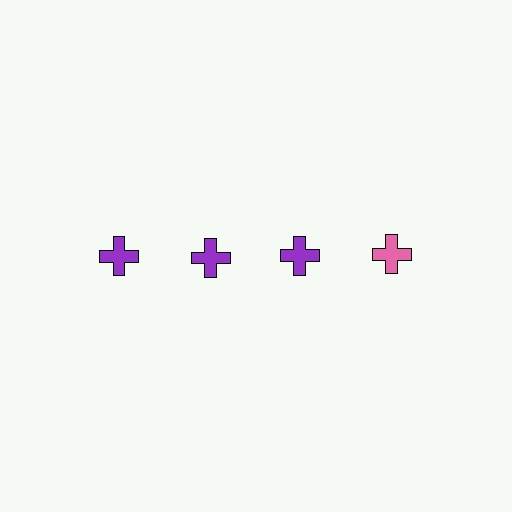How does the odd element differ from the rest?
It has a different color: pink instead of purple.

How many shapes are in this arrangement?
There are 4 shapes arranged in a grid pattern.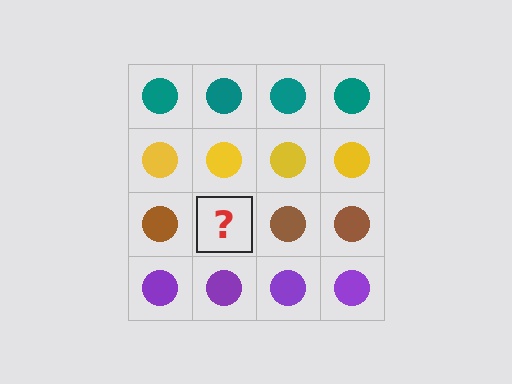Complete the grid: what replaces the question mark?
The question mark should be replaced with a brown circle.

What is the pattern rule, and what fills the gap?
The rule is that each row has a consistent color. The gap should be filled with a brown circle.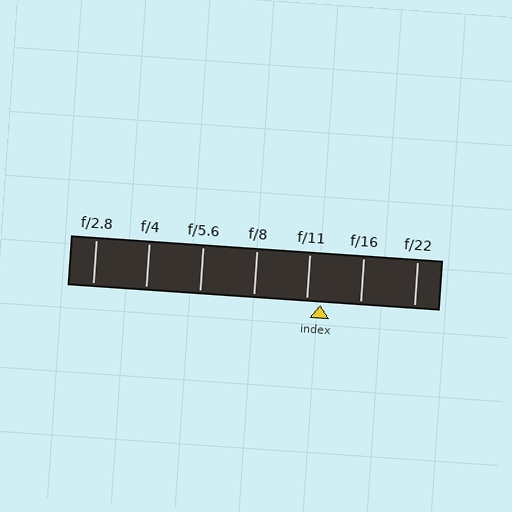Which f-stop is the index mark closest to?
The index mark is closest to f/11.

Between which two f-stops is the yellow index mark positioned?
The index mark is between f/11 and f/16.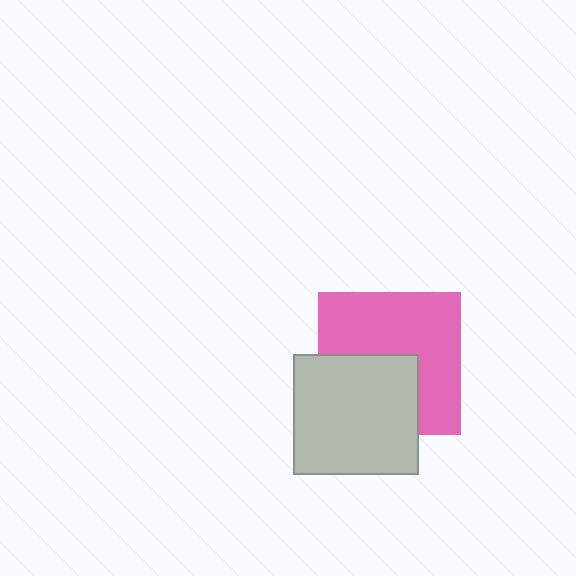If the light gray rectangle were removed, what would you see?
You would see the complete pink square.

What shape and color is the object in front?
The object in front is a light gray rectangle.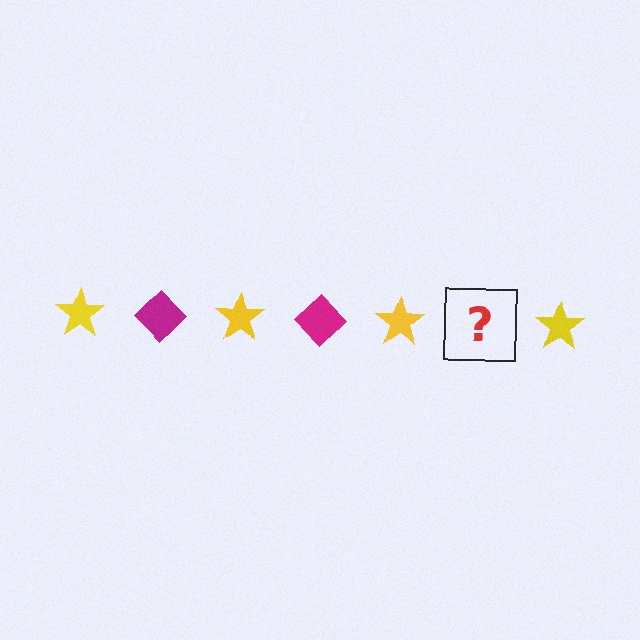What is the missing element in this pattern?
The missing element is a magenta diamond.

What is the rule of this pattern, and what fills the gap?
The rule is that the pattern alternates between yellow star and magenta diamond. The gap should be filled with a magenta diamond.